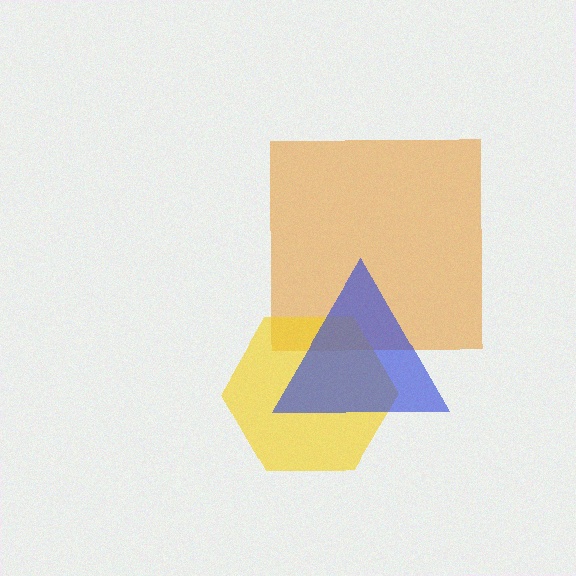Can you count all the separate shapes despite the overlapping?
Yes, there are 3 separate shapes.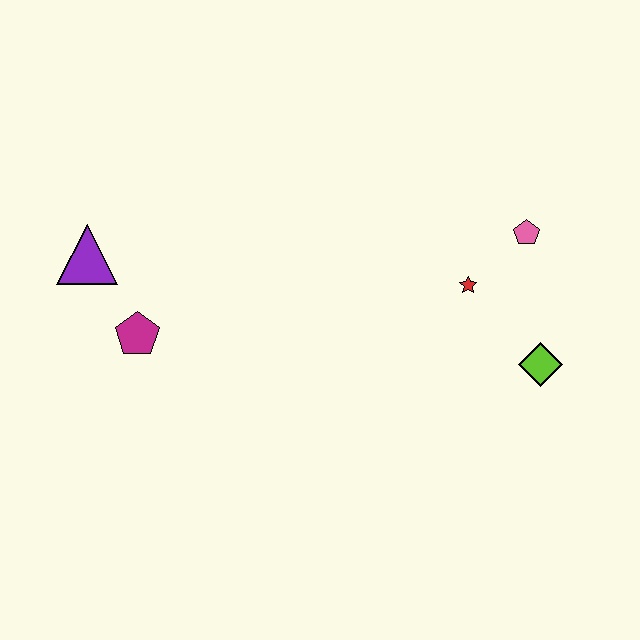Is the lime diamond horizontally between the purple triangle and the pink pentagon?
No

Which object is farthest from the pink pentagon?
The purple triangle is farthest from the pink pentagon.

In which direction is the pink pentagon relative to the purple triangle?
The pink pentagon is to the right of the purple triangle.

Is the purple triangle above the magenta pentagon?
Yes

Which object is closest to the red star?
The pink pentagon is closest to the red star.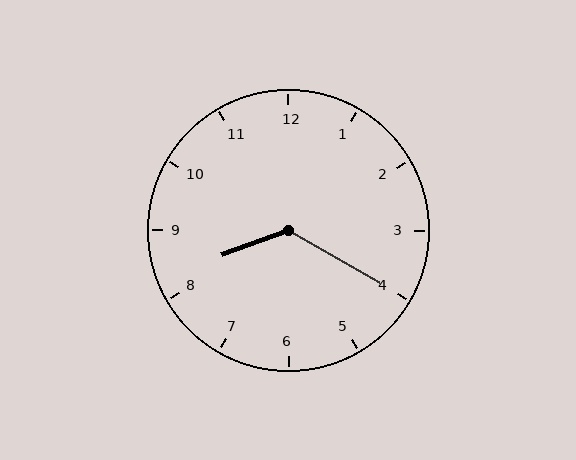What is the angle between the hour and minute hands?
Approximately 130 degrees.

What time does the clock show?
8:20.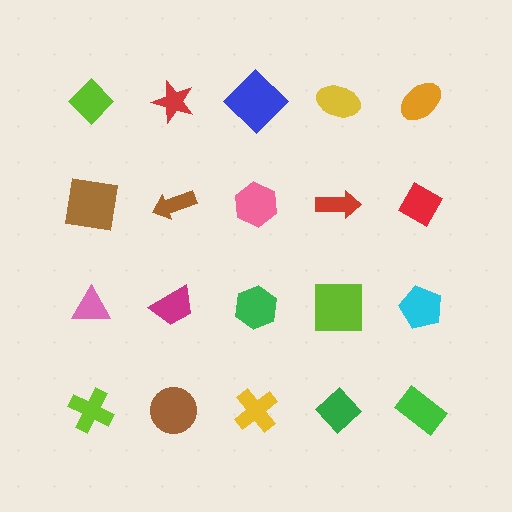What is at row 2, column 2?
A brown arrow.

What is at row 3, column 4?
A lime square.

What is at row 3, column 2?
A magenta trapezoid.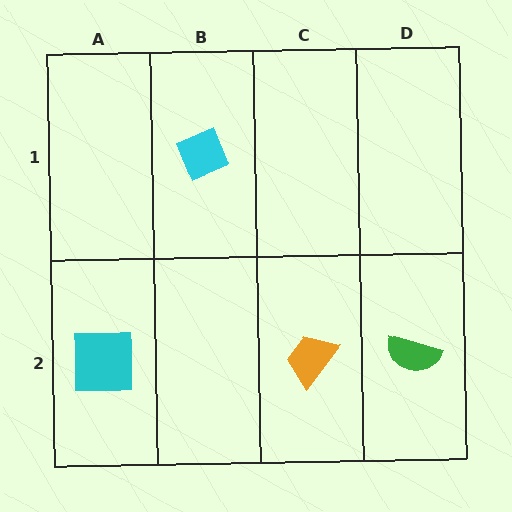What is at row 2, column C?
An orange trapezoid.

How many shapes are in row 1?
1 shape.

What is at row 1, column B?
A cyan diamond.